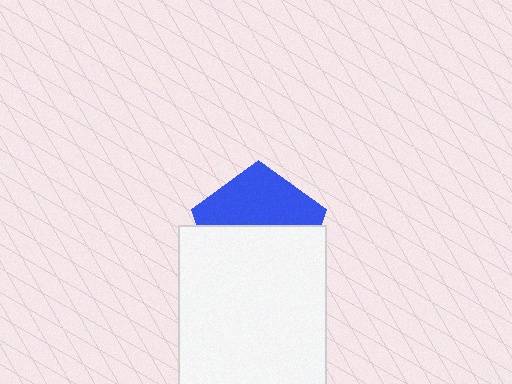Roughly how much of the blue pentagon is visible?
A small part of it is visible (roughly 45%).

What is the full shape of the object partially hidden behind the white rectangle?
The partially hidden object is a blue pentagon.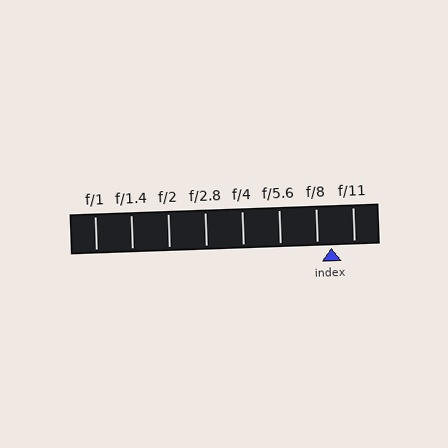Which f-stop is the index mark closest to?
The index mark is closest to f/8.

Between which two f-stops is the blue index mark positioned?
The index mark is between f/8 and f/11.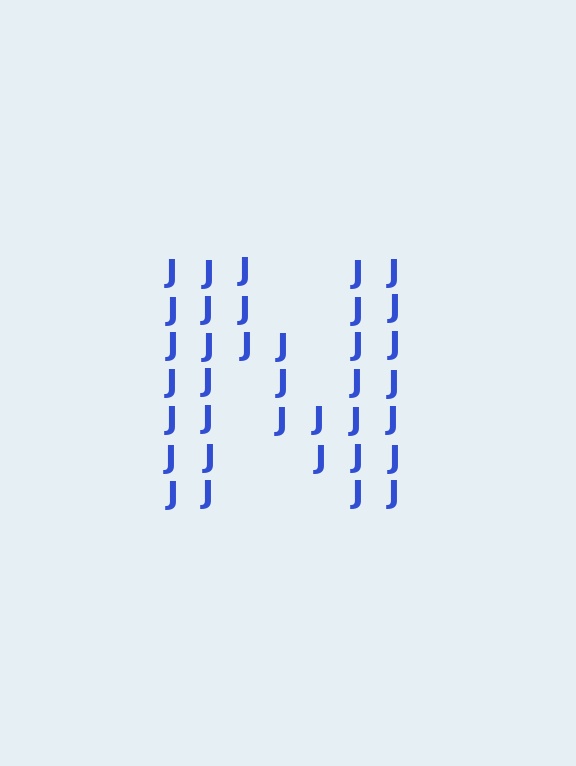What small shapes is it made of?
It is made of small letter J's.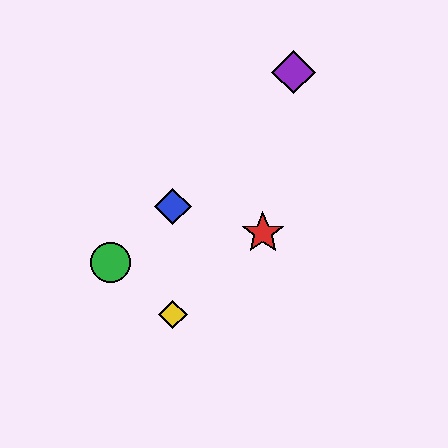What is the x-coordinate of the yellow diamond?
The yellow diamond is at x≈173.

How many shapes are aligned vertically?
2 shapes (the blue diamond, the yellow diamond) are aligned vertically.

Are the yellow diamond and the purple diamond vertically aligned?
No, the yellow diamond is at x≈173 and the purple diamond is at x≈293.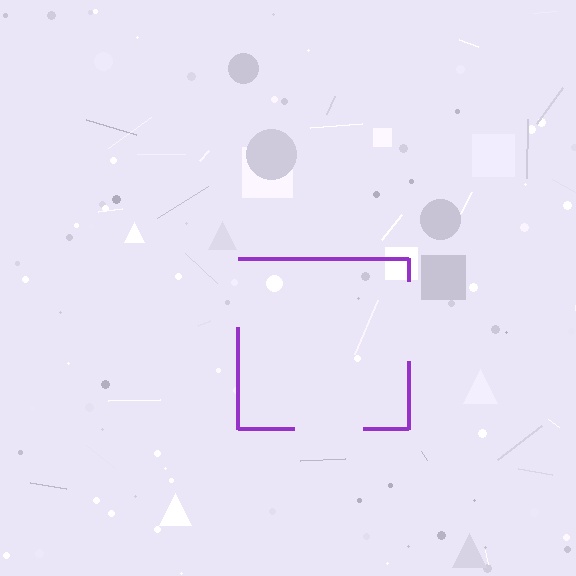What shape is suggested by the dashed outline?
The dashed outline suggests a square.